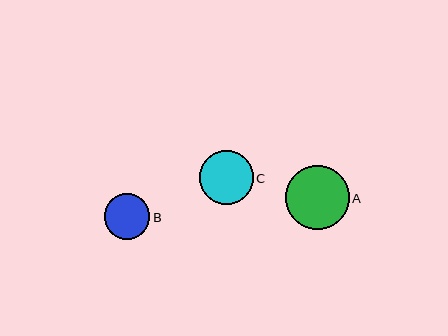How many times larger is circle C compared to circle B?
Circle C is approximately 1.2 times the size of circle B.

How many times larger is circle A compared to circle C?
Circle A is approximately 1.2 times the size of circle C.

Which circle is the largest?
Circle A is the largest with a size of approximately 64 pixels.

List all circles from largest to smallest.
From largest to smallest: A, C, B.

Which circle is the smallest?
Circle B is the smallest with a size of approximately 45 pixels.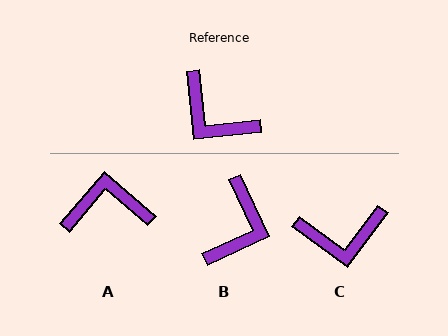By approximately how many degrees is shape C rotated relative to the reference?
Approximately 47 degrees counter-clockwise.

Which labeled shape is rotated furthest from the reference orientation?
A, about 136 degrees away.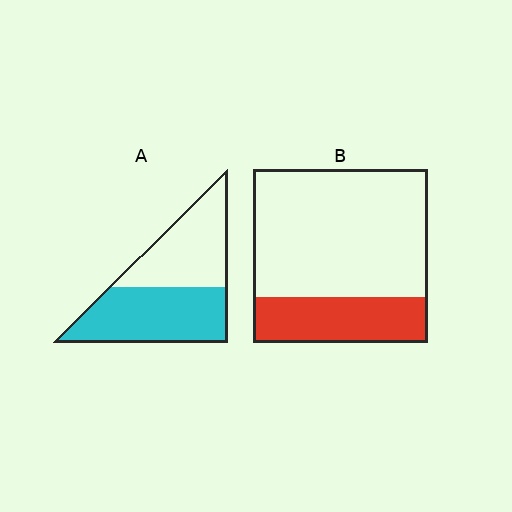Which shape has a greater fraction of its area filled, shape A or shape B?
Shape A.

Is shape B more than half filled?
No.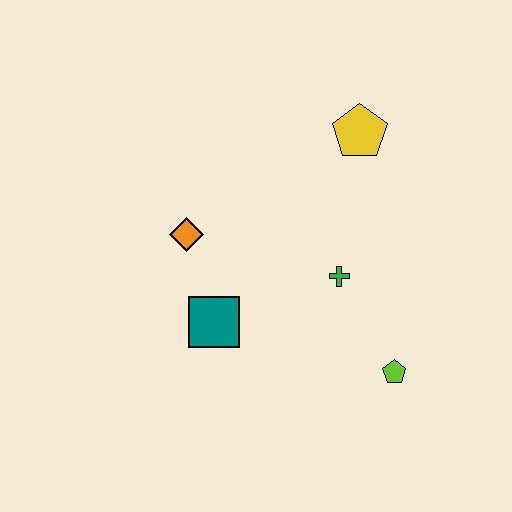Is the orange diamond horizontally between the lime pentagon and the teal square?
No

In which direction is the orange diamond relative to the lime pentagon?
The orange diamond is to the left of the lime pentagon.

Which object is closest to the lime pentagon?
The green cross is closest to the lime pentagon.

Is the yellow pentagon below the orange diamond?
No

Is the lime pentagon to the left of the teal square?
No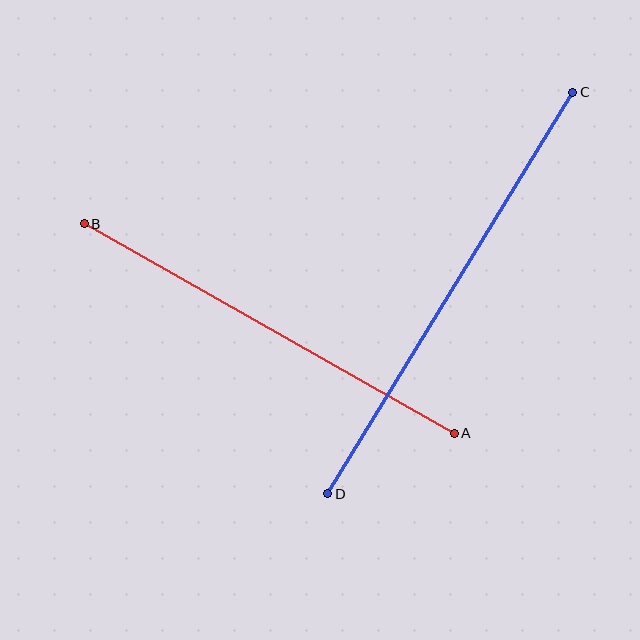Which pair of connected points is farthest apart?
Points C and D are farthest apart.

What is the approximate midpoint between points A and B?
The midpoint is at approximately (269, 328) pixels.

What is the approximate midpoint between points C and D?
The midpoint is at approximately (450, 293) pixels.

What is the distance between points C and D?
The distance is approximately 470 pixels.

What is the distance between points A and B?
The distance is approximately 425 pixels.